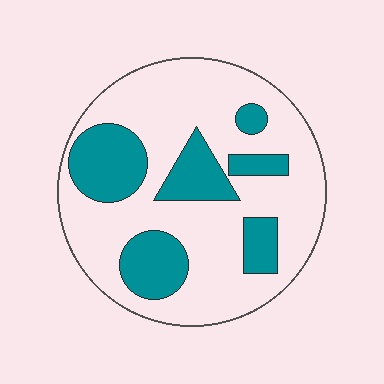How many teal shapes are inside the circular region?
6.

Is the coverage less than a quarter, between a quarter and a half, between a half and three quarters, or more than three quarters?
Between a quarter and a half.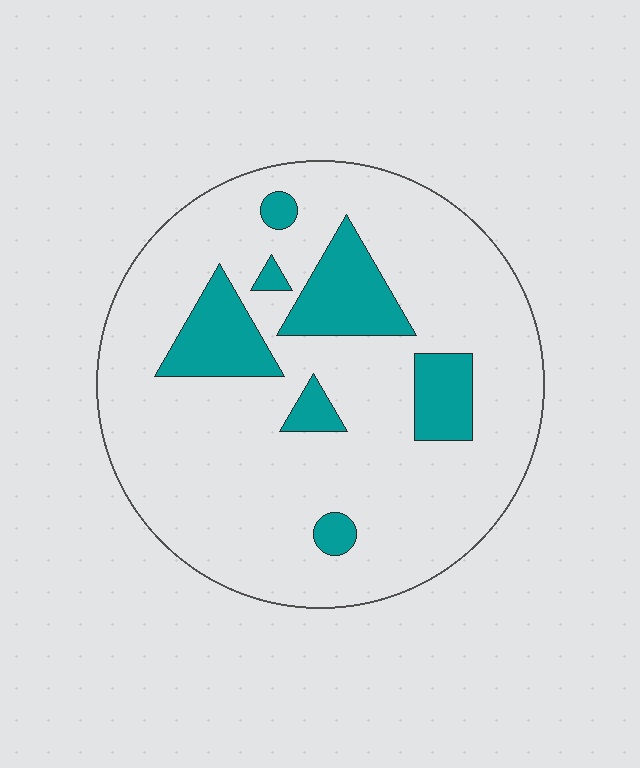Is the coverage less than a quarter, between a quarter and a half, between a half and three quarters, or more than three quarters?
Less than a quarter.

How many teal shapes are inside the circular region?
7.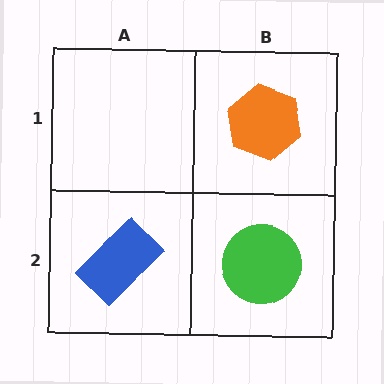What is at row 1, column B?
An orange hexagon.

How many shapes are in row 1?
1 shape.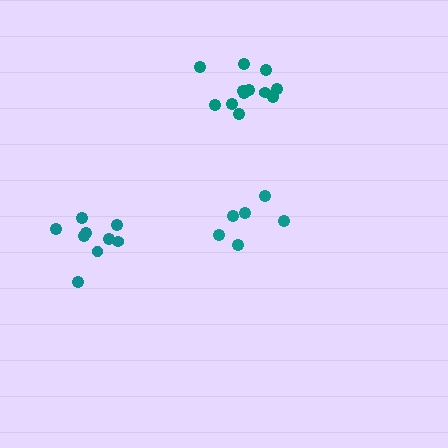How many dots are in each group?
Group 1: 6 dots, Group 2: 12 dots, Group 3: 9 dots (27 total).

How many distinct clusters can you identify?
There are 3 distinct clusters.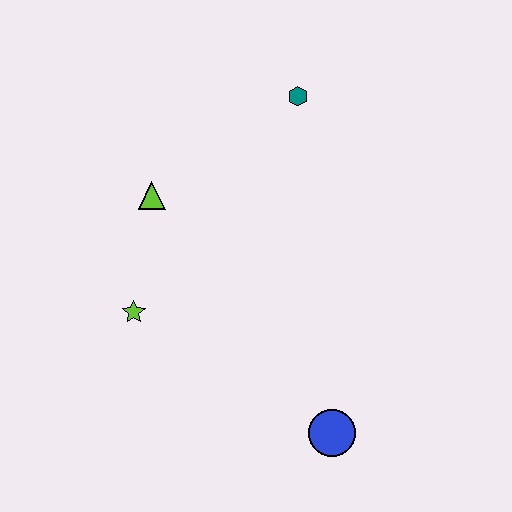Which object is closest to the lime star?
The lime triangle is closest to the lime star.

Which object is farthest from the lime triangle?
The blue circle is farthest from the lime triangle.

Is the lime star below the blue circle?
No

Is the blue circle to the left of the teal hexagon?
No